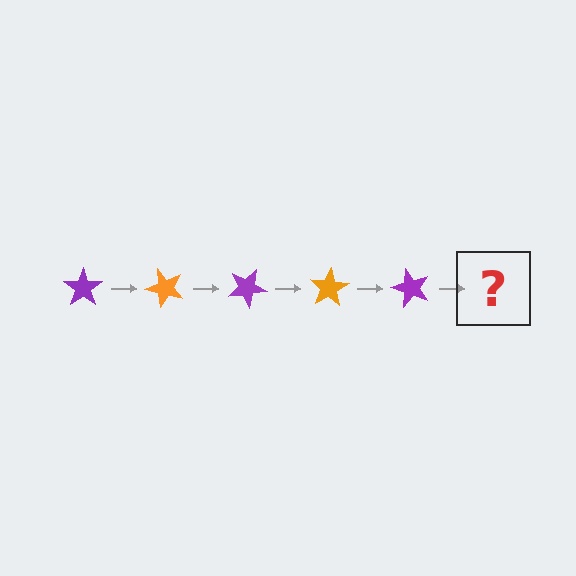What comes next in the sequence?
The next element should be an orange star, rotated 250 degrees from the start.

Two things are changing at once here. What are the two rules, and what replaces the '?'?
The two rules are that it rotates 50 degrees each step and the color cycles through purple and orange. The '?' should be an orange star, rotated 250 degrees from the start.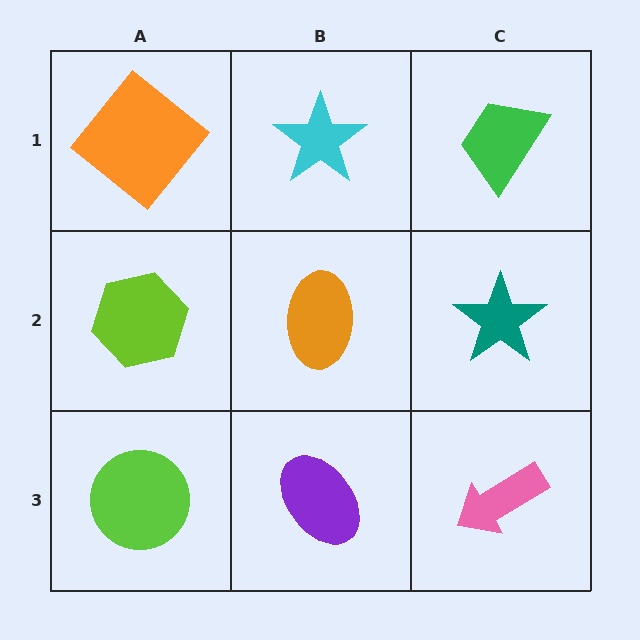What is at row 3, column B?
A purple ellipse.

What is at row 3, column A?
A lime circle.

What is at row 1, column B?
A cyan star.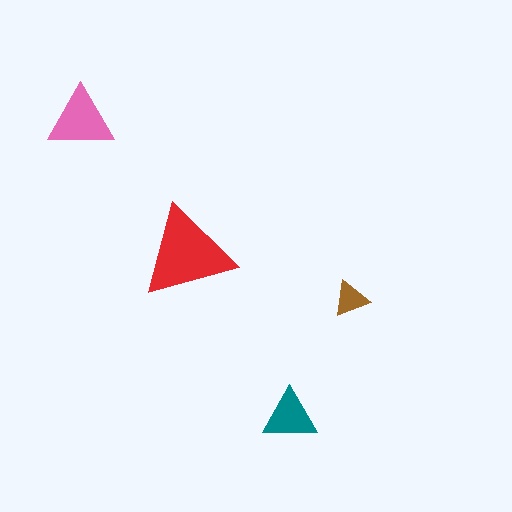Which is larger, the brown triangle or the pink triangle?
The pink one.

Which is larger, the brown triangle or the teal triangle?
The teal one.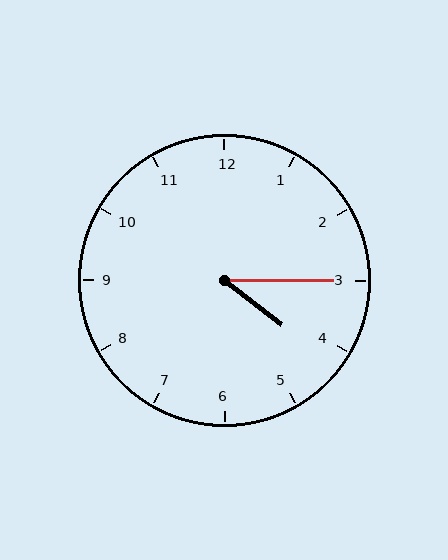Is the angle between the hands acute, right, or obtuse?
It is acute.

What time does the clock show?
4:15.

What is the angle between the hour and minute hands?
Approximately 38 degrees.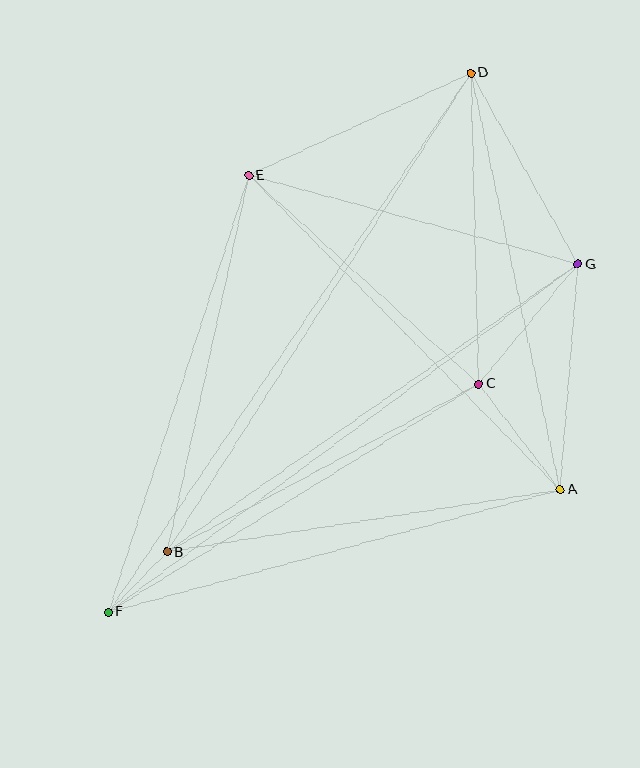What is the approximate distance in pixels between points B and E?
The distance between B and E is approximately 385 pixels.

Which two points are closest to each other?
Points B and F are closest to each other.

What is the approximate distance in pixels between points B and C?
The distance between B and C is approximately 354 pixels.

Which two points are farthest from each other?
Points D and F are farthest from each other.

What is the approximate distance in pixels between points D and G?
The distance between D and G is approximately 219 pixels.